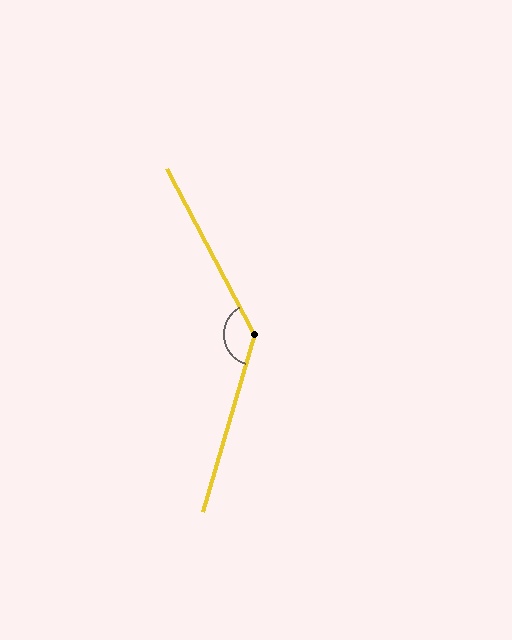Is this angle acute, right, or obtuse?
It is obtuse.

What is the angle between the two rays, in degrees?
Approximately 136 degrees.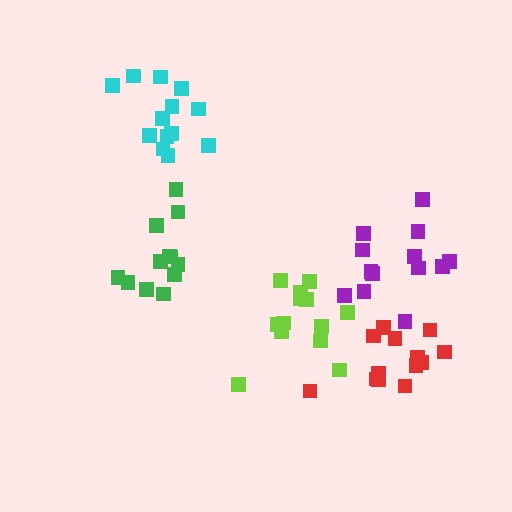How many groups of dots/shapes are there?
There are 5 groups.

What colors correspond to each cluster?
The clusters are colored: lime, red, green, cyan, purple.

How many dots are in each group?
Group 1: 13 dots, Group 2: 13 dots, Group 3: 12 dots, Group 4: 13 dots, Group 5: 13 dots (64 total).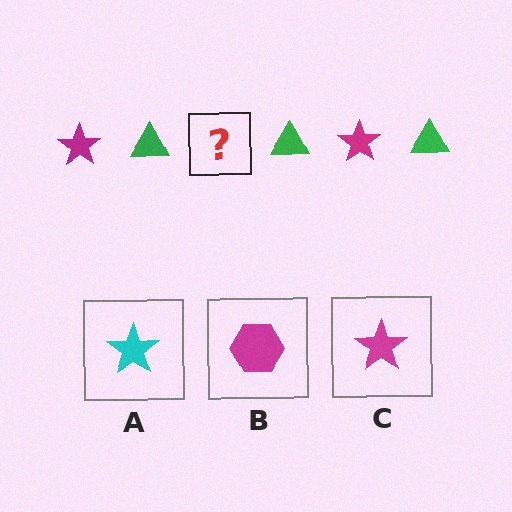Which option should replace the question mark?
Option C.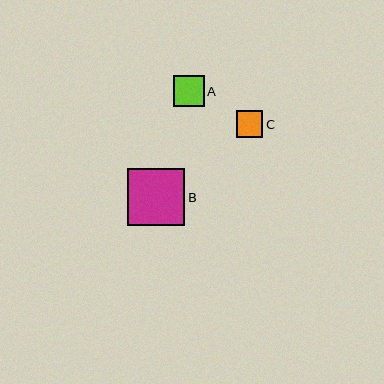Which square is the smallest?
Square C is the smallest with a size of approximately 27 pixels.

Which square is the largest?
Square B is the largest with a size of approximately 57 pixels.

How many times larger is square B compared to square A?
Square B is approximately 1.9 times the size of square A.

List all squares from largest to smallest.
From largest to smallest: B, A, C.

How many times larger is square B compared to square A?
Square B is approximately 1.9 times the size of square A.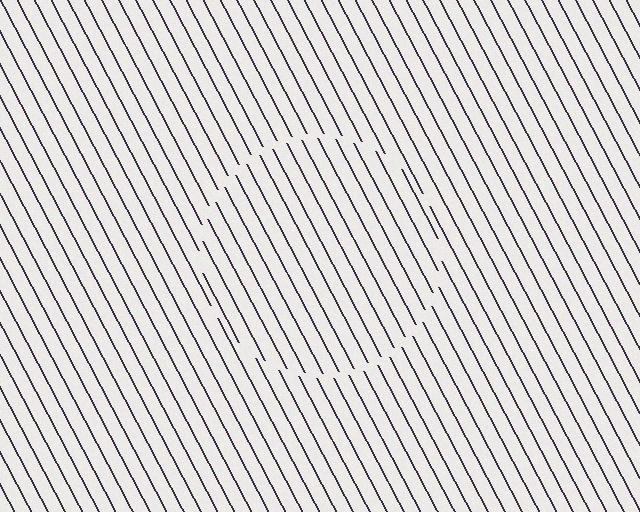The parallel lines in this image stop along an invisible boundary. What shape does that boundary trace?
An illusory circle. The interior of the shape contains the same grating, shifted by half a period — the contour is defined by the phase discontinuity where line-ends from the inner and outer gratings abut.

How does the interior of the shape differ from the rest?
The interior of the shape contains the same grating, shifted by half a period — the contour is defined by the phase discontinuity where line-ends from the inner and outer gratings abut.